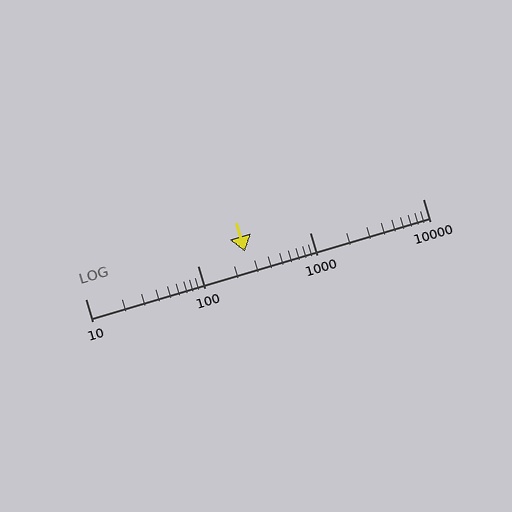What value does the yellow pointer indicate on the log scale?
The pointer indicates approximately 260.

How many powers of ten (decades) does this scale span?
The scale spans 3 decades, from 10 to 10000.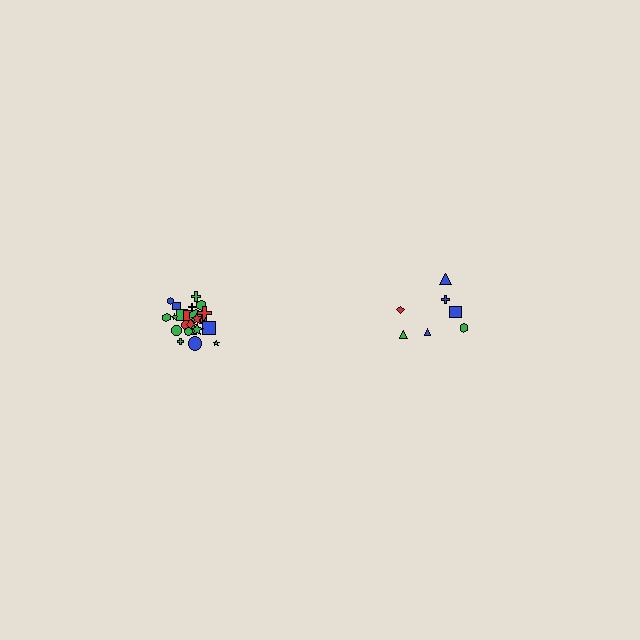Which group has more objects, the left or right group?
The left group.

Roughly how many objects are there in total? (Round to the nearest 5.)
Roughly 30 objects in total.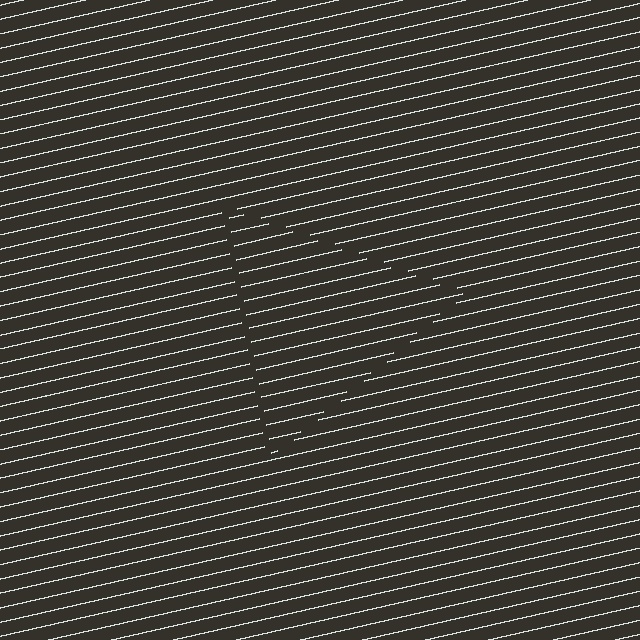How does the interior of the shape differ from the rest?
The interior of the shape contains the same grating, shifted by half a period — the contour is defined by the phase discontinuity where line-ends from the inner and outer gratings abut.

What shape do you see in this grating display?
An illusory triangle. The interior of the shape contains the same grating, shifted by half a period — the contour is defined by the phase discontinuity where line-ends from the inner and outer gratings abut.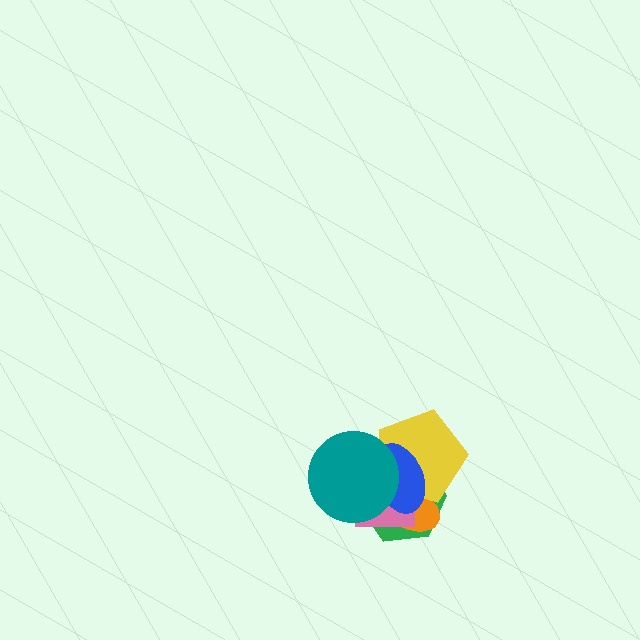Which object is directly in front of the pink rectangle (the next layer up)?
The yellow pentagon is directly in front of the pink rectangle.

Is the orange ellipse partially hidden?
Yes, it is partially covered by another shape.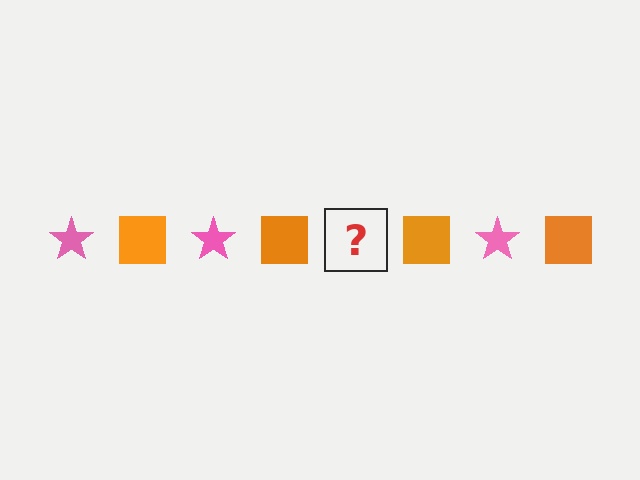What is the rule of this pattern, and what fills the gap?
The rule is that the pattern alternates between pink star and orange square. The gap should be filled with a pink star.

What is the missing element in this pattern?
The missing element is a pink star.